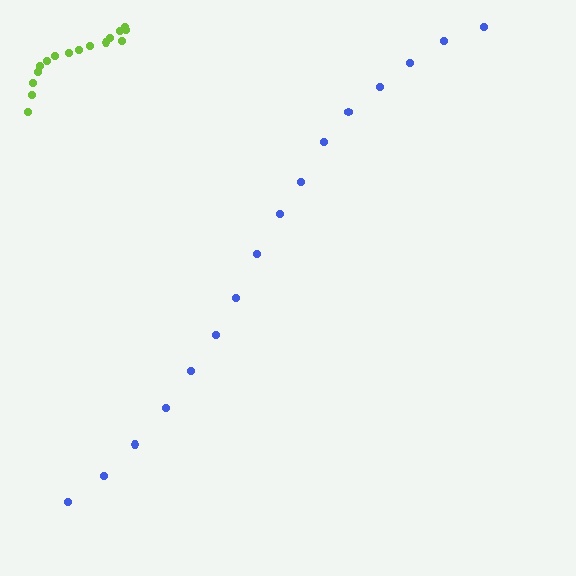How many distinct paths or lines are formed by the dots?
There are 2 distinct paths.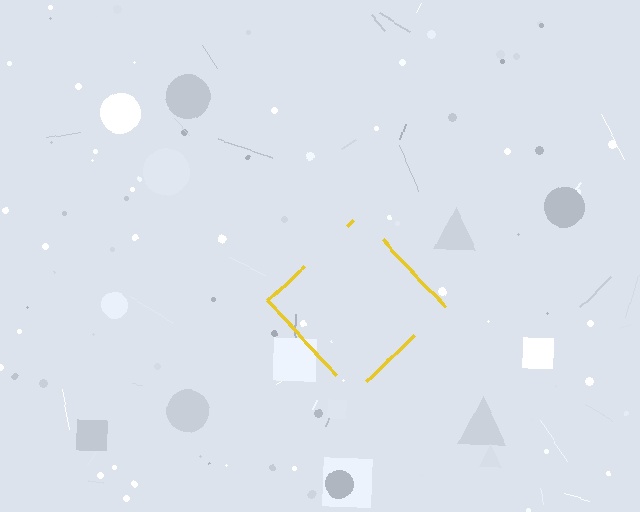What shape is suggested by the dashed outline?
The dashed outline suggests a diamond.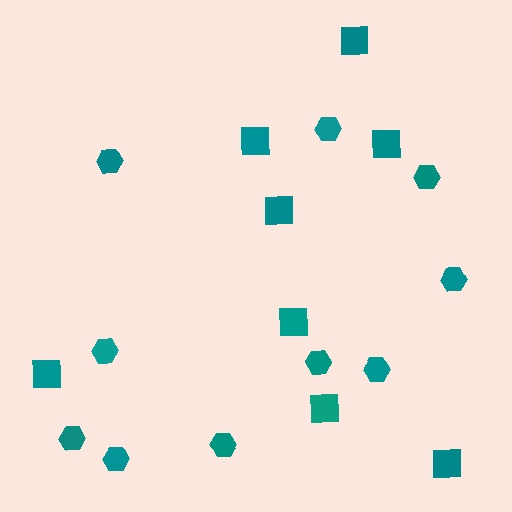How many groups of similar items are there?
There are 2 groups: one group of hexagons (10) and one group of squares (8).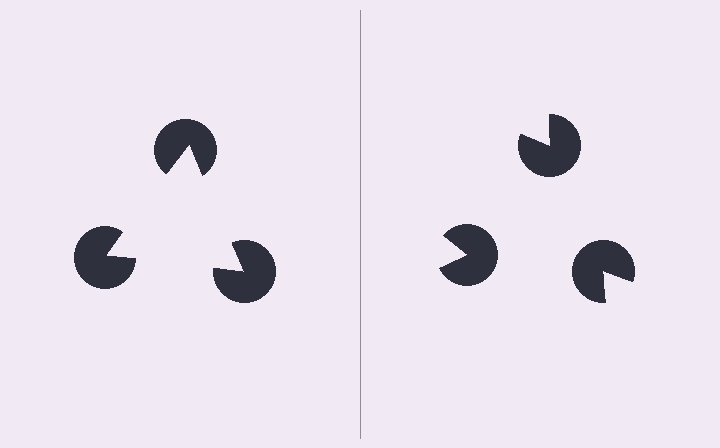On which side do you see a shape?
An illusory triangle appears on the left side. On the right side the wedge cuts are rotated, so no coherent shape forms.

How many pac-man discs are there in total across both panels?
6 — 3 on each side.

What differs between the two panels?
The pac-man discs are positioned identically on both sides; only the wedge orientations differ. On the left they align to a triangle; on the right they are misaligned.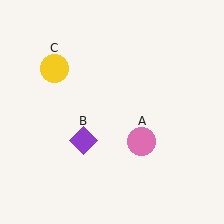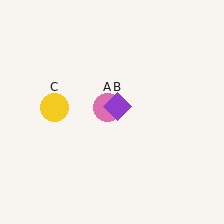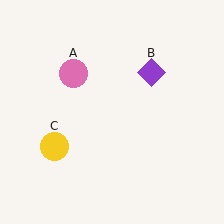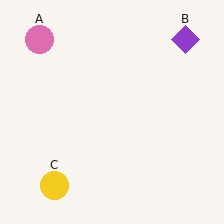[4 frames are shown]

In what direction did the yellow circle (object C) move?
The yellow circle (object C) moved down.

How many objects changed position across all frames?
3 objects changed position: pink circle (object A), purple diamond (object B), yellow circle (object C).